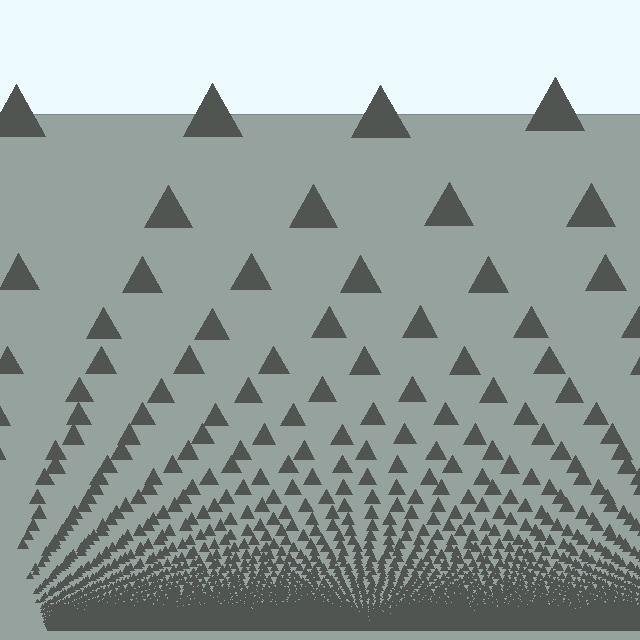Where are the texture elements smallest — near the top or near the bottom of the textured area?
Near the bottom.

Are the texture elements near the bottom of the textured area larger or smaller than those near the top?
Smaller. The gradient is inverted — elements near the bottom are smaller and denser.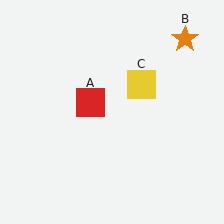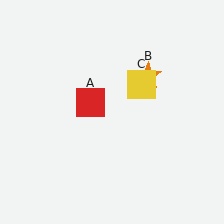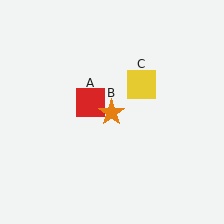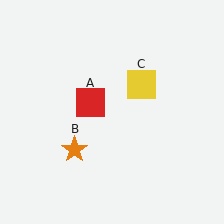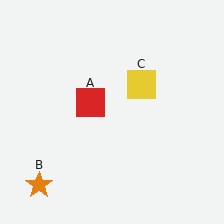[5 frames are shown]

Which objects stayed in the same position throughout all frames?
Red square (object A) and yellow square (object C) remained stationary.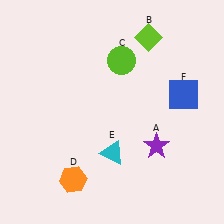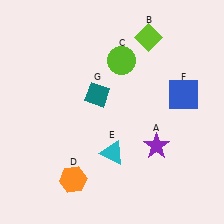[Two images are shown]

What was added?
A teal diamond (G) was added in Image 2.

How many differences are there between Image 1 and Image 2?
There is 1 difference between the two images.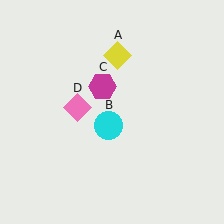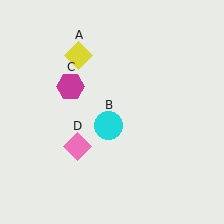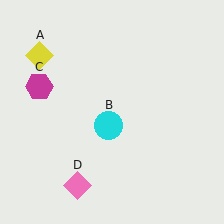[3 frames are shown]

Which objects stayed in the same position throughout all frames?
Cyan circle (object B) remained stationary.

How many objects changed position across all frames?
3 objects changed position: yellow diamond (object A), magenta hexagon (object C), pink diamond (object D).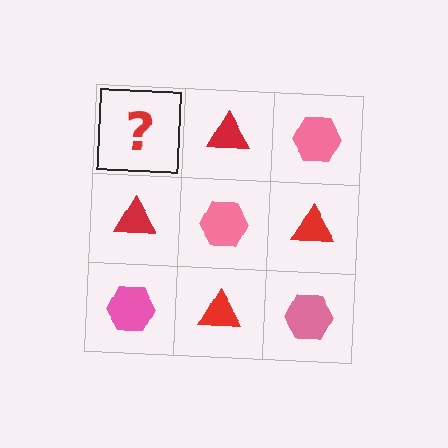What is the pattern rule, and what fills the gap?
The rule is that it alternates pink hexagon and red triangle in a checkerboard pattern. The gap should be filled with a pink hexagon.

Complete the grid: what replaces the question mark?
The question mark should be replaced with a pink hexagon.